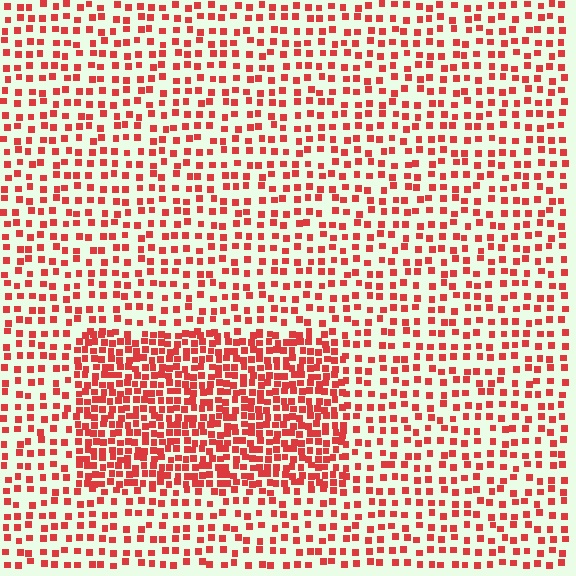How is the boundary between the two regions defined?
The boundary is defined by a change in element density (approximately 2.2x ratio). All elements are the same color, size, and shape.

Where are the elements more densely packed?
The elements are more densely packed inside the rectangle boundary.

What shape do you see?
I see a rectangle.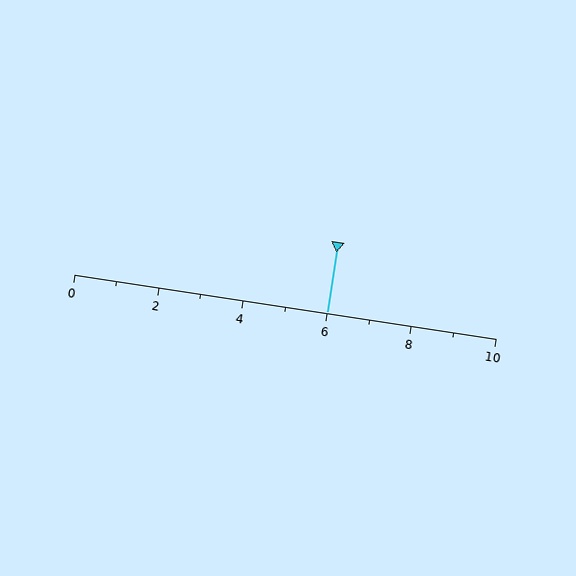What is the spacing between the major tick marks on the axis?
The major ticks are spaced 2 apart.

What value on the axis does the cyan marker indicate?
The marker indicates approximately 6.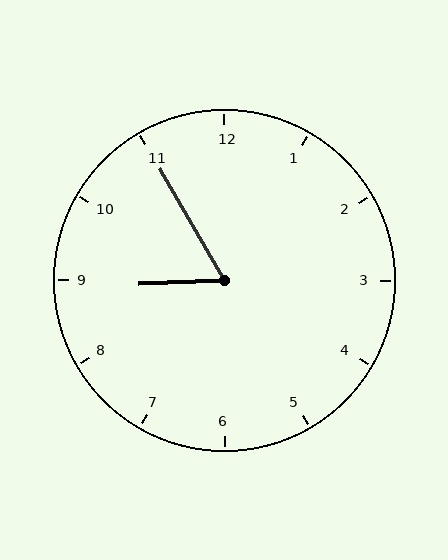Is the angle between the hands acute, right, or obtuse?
It is acute.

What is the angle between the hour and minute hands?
Approximately 62 degrees.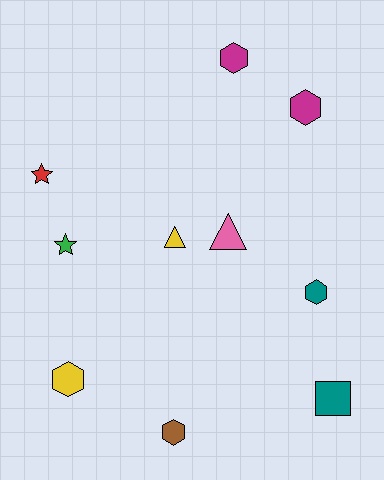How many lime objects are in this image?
There are no lime objects.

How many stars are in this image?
There are 2 stars.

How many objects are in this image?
There are 10 objects.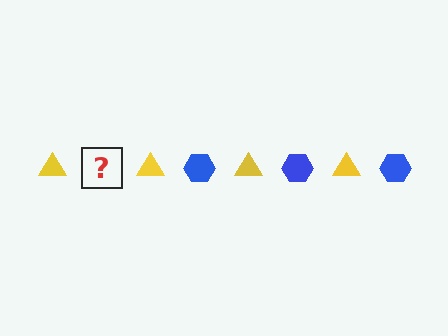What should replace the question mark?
The question mark should be replaced with a blue hexagon.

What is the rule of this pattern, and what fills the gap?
The rule is that the pattern alternates between yellow triangle and blue hexagon. The gap should be filled with a blue hexagon.